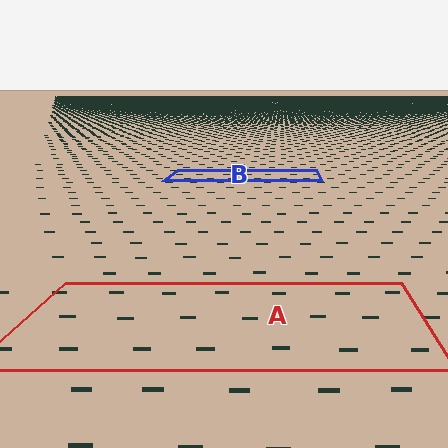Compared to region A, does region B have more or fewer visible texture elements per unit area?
Region B has more texture elements per unit area — they are packed more densely because it is farther away.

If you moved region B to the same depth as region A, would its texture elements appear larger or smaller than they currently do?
They would appear larger. At a closer depth, the same texture elements are projected at a bigger on-screen size.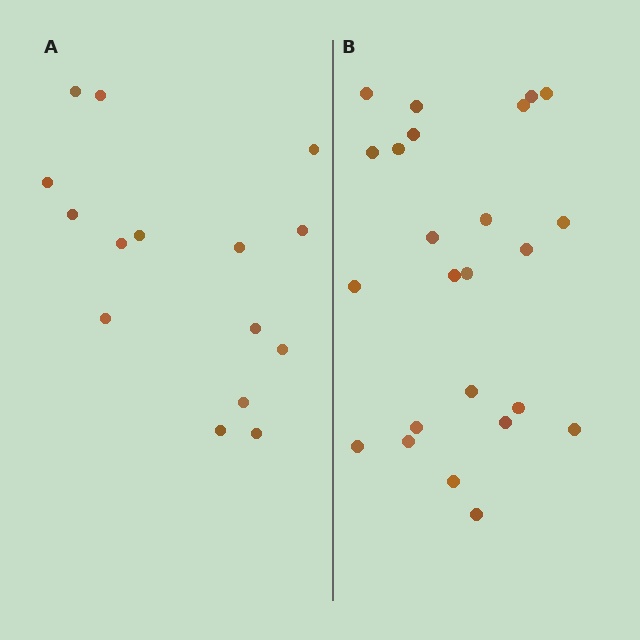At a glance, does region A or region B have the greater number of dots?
Region B (the right region) has more dots.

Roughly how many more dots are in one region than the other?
Region B has roughly 8 or so more dots than region A.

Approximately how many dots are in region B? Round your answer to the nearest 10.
About 20 dots. (The exact count is 24, which rounds to 20.)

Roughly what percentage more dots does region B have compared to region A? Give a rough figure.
About 60% more.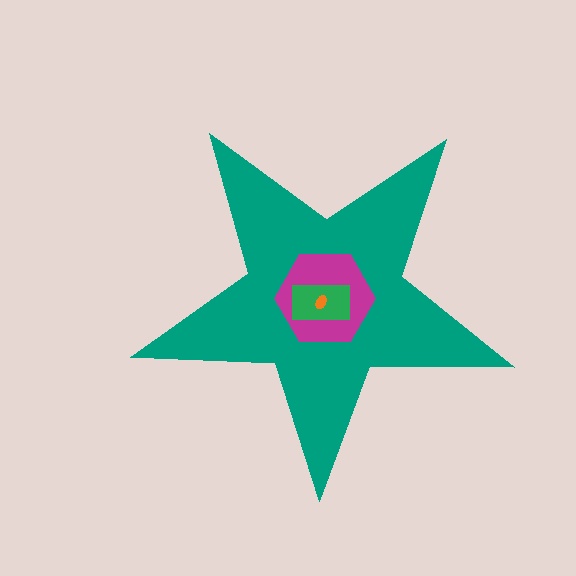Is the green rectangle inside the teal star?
Yes.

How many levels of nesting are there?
4.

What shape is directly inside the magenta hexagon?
The green rectangle.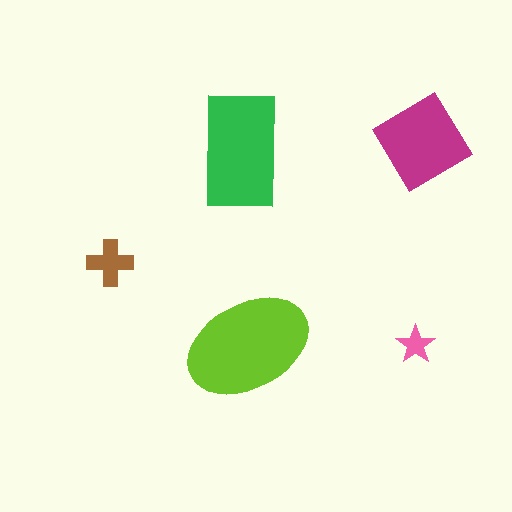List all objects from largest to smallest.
The lime ellipse, the green rectangle, the magenta diamond, the brown cross, the pink star.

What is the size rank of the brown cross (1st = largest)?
4th.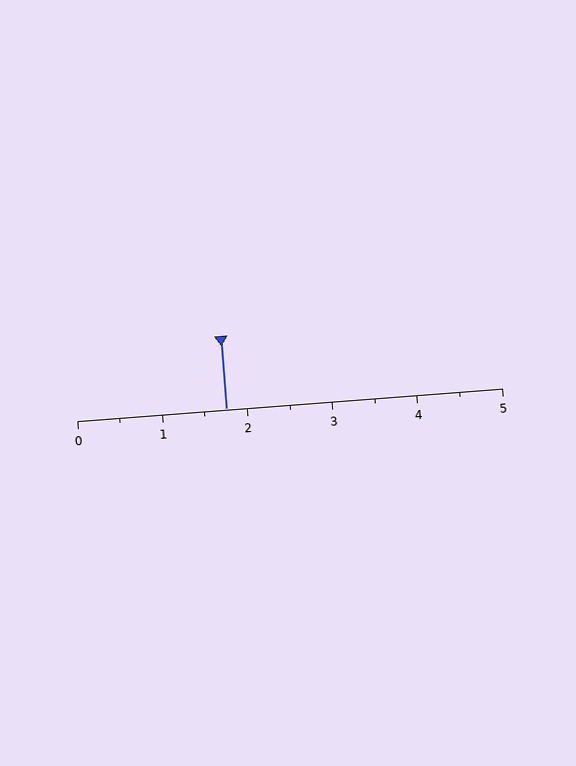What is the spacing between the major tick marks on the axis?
The major ticks are spaced 1 apart.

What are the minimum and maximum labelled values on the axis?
The axis runs from 0 to 5.